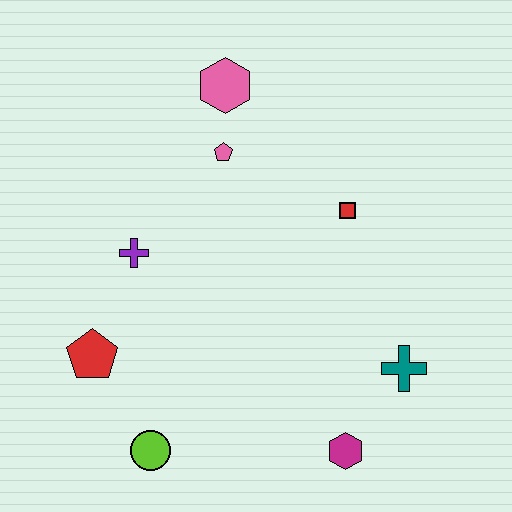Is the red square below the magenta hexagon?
No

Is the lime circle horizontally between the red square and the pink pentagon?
No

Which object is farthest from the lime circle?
The pink hexagon is farthest from the lime circle.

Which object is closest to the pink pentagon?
The pink hexagon is closest to the pink pentagon.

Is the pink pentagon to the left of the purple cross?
No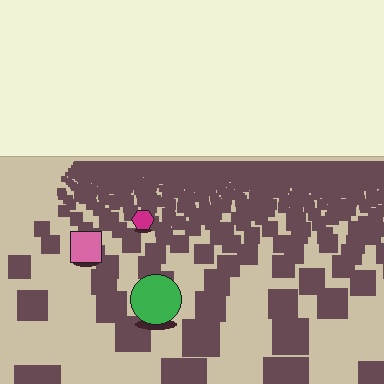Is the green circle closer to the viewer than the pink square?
Yes. The green circle is closer — you can tell from the texture gradient: the ground texture is coarser near it.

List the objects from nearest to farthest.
From nearest to farthest: the green circle, the pink square, the magenta hexagon.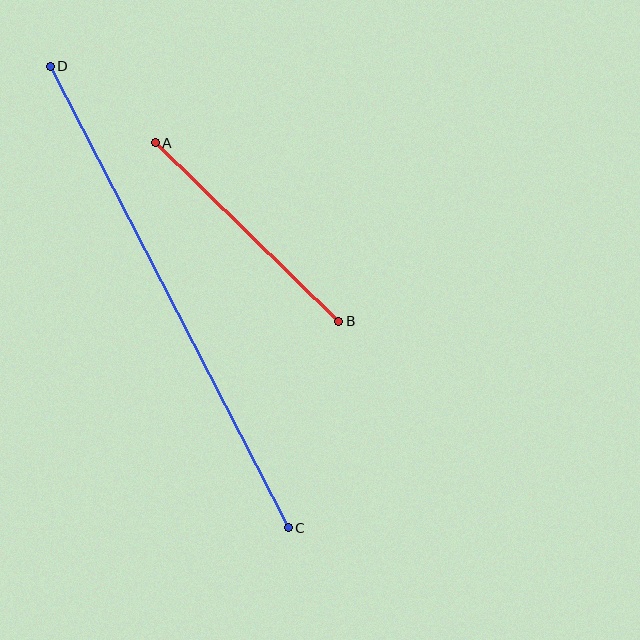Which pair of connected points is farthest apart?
Points C and D are farthest apart.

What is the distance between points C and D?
The distance is approximately 520 pixels.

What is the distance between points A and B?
The distance is approximately 256 pixels.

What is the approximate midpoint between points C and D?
The midpoint is at approximately (169, 297) pixels.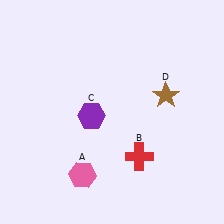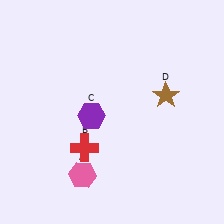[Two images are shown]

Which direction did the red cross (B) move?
The red cross (B) moved left.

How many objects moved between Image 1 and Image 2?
1 object moved between the two images.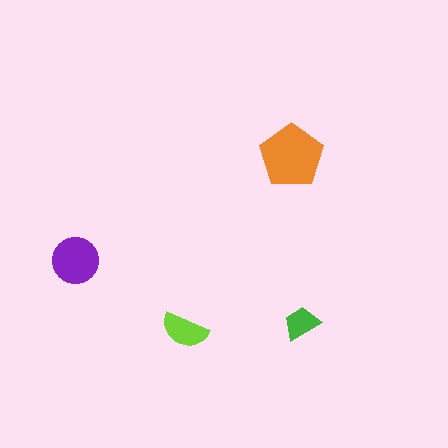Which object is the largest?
The orange pentagon.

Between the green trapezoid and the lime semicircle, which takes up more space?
The lime semicircle.